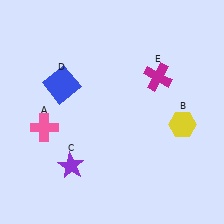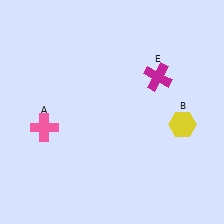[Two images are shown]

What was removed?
The blue square (D), the purple star (C) were removed in Image 2.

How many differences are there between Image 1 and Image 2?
There are 2 differences between the two images.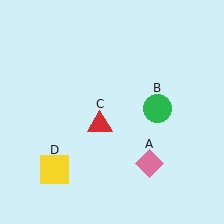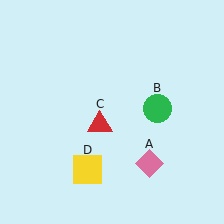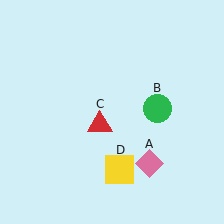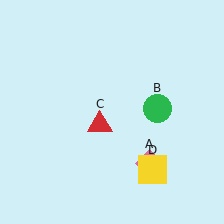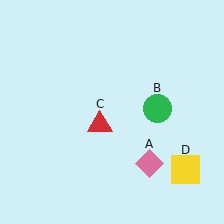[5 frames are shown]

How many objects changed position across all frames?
1 object changed position: yellow square (object D).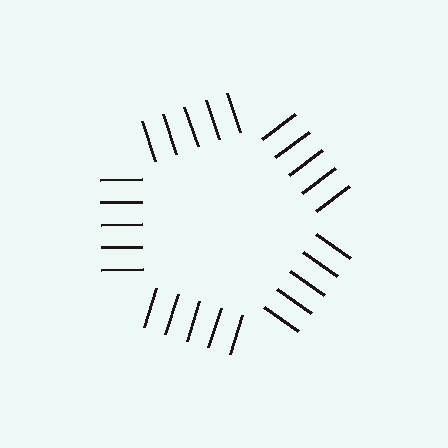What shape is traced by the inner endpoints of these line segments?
An illusory pentagon — the line segments terminate on its edges but no continuous stroke is drawn.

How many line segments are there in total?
25 — 5 along each of the 5 edges.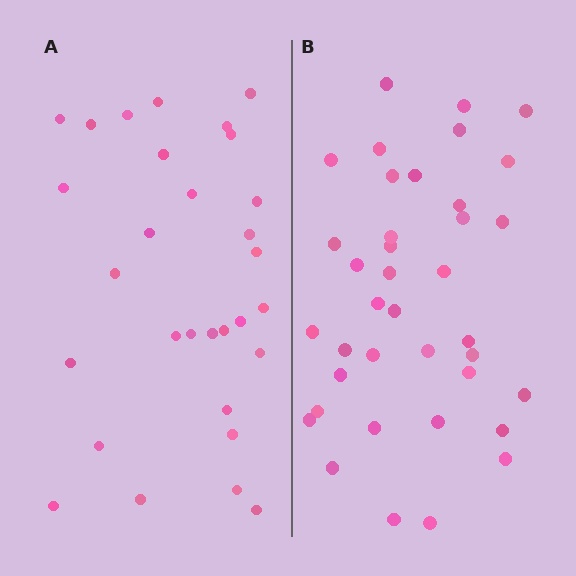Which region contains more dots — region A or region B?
Region B (the right region) has more dots.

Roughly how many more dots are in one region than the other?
Region B has roughly 8 or so more dots than region A.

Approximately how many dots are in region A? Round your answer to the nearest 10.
About 30 dots.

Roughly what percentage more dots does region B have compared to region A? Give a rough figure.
About 25% more.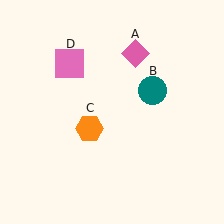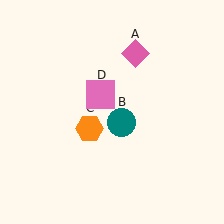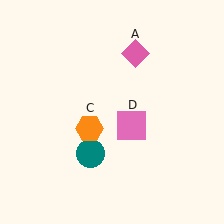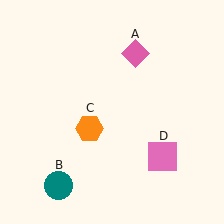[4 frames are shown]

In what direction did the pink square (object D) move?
The pink square (object D) moved down and to the right.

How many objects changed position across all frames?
2 objects changed position: teal circle (object B), pink square (object D).